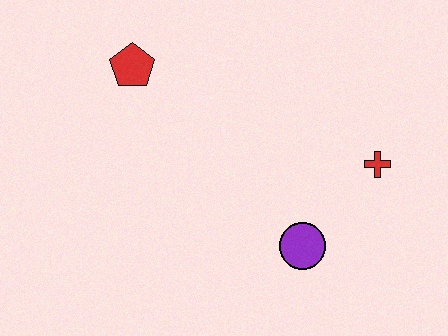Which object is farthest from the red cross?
The red pentagon is farthest from the red cross.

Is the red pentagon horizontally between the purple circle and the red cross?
No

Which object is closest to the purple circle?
The red cross is closest to the purple circle.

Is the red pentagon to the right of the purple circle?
No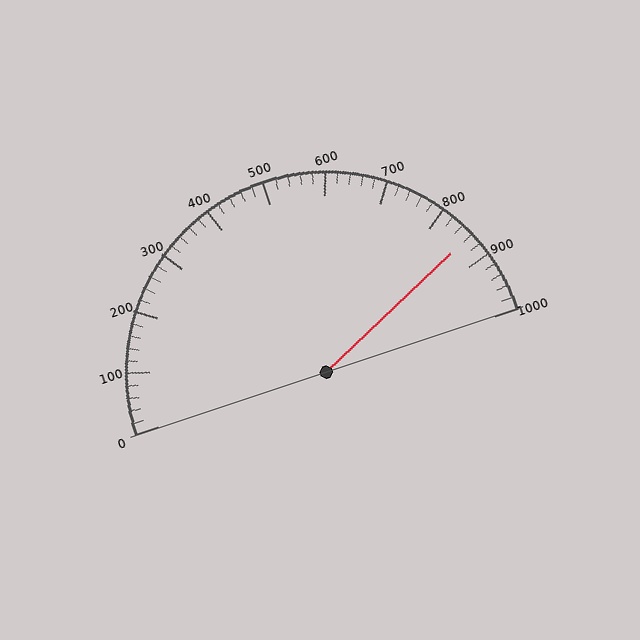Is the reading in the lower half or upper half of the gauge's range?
The reading is in the upper half of the range (0 to 1000).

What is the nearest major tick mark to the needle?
The nearest major tick mark is 900.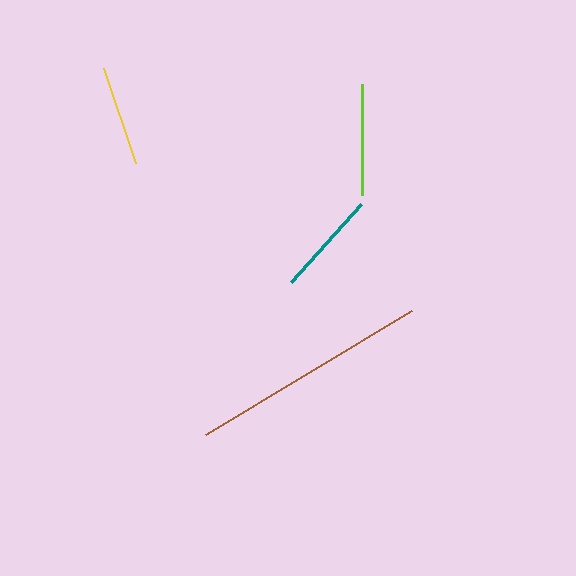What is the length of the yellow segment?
The yellow segment is approximately 100 pixels long.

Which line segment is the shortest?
The yellow line is the shortest at approximately 100 pixels.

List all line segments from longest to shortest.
From longest to shortest: brown, lime, teal, yellow.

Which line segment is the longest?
The brown line is the longest at approximately 241 pixels.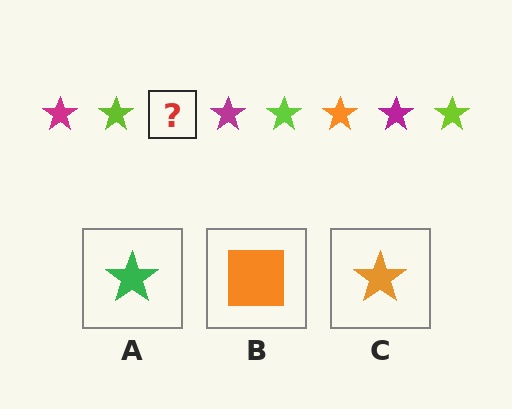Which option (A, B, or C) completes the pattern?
C.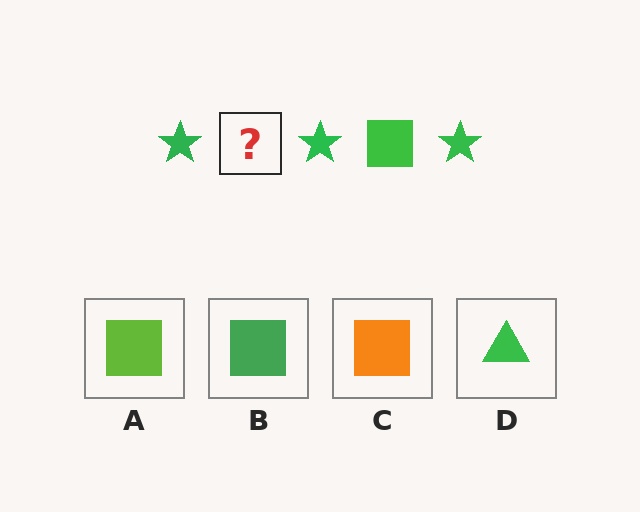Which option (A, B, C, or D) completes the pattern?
B.